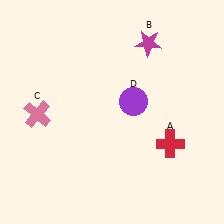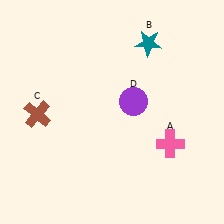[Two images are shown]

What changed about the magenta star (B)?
In Image 1, B is magenta. In Image 2, it changed to teal.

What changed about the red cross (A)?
In Image 1, A is red. In Image 2, it changed to pink.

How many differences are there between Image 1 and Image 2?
There are 3 differences between the two images.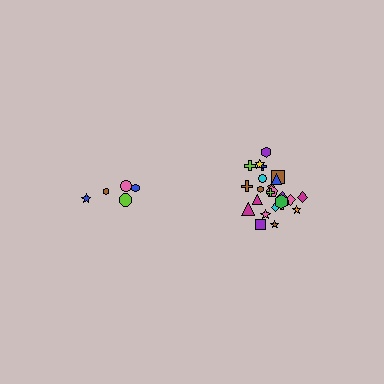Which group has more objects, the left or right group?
The right group.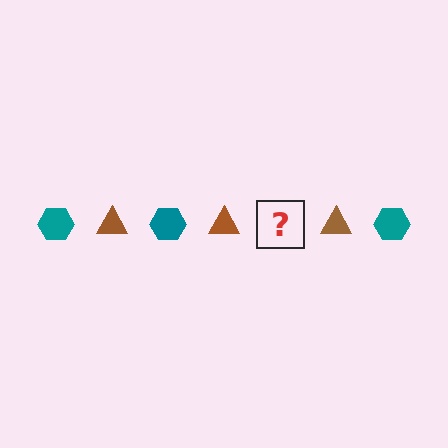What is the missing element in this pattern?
The missing element is a teal hexagon.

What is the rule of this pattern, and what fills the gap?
The rule is that the pattern alternates between teal hexagon and brown triangle. The gap should be filled with a teal hexagon.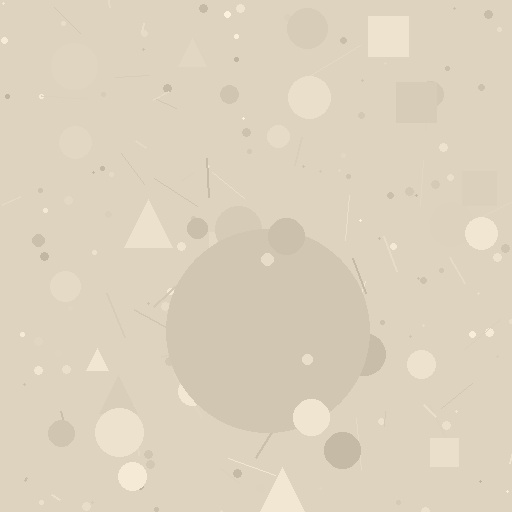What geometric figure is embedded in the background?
A circle is embedded in the background.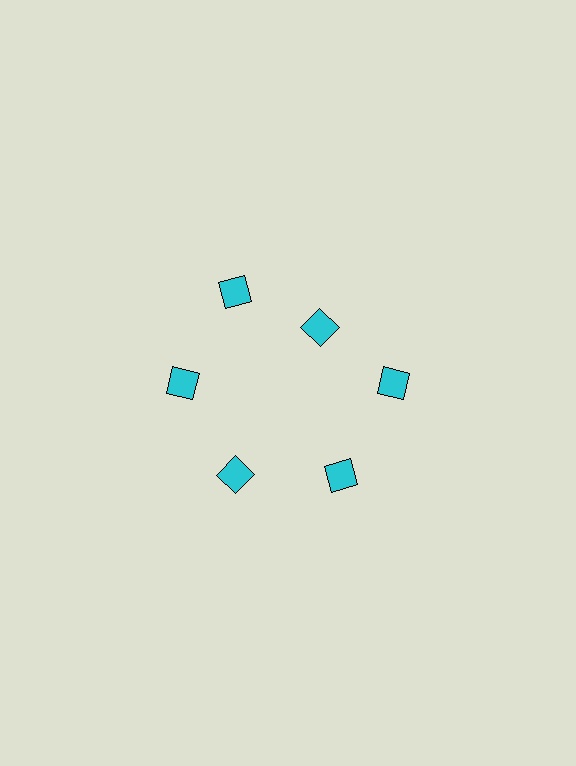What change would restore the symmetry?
The symmetry would be restored by moving it outward, back onto the ring so that all 6 diamonds sit at equal angles and equal distance from the center.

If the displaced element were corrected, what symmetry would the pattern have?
It would have 6-fold rotational symmetry — the pattern would map onto itself every 60 degrees.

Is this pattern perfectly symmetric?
No. The 6 cyan diamonds are arranged in a ring, but one element near the 1 o'clock position is pulled inward toward the center, breaking the 6-fold rotational symmetry.